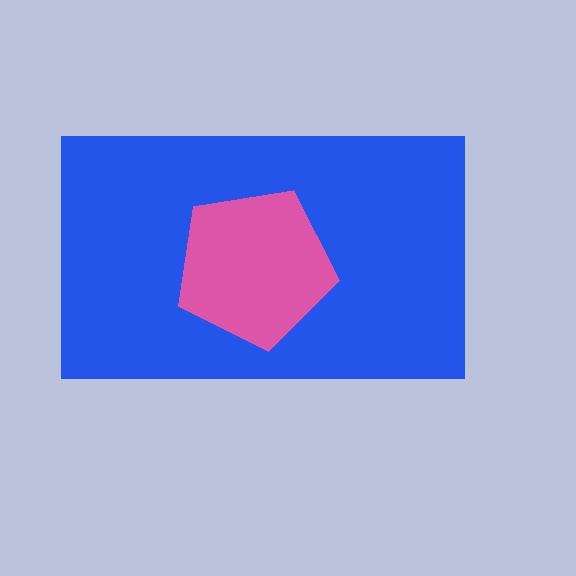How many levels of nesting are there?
2.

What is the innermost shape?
The pink pentagon.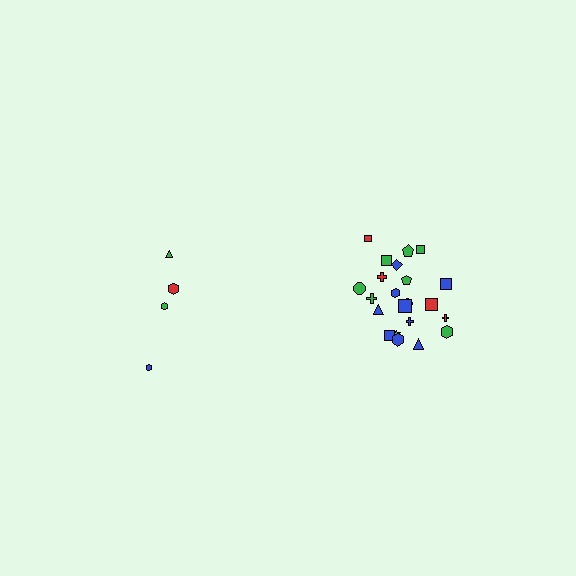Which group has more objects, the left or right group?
The right group.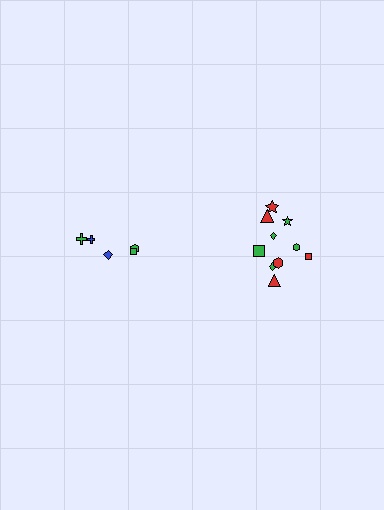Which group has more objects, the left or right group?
The right group.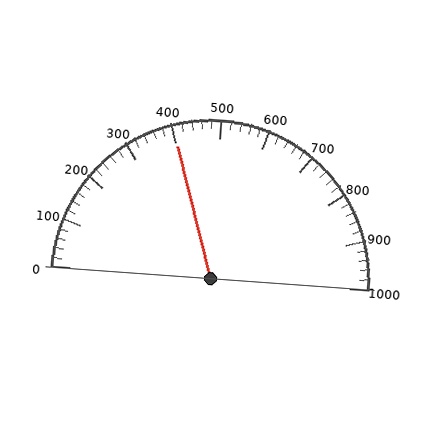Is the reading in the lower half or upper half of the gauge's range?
The reading is in the lower half of the range (0 to 1000).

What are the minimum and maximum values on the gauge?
The gauge ranges from 0 to 1000.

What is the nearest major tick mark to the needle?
The nearest major tick mark is 400.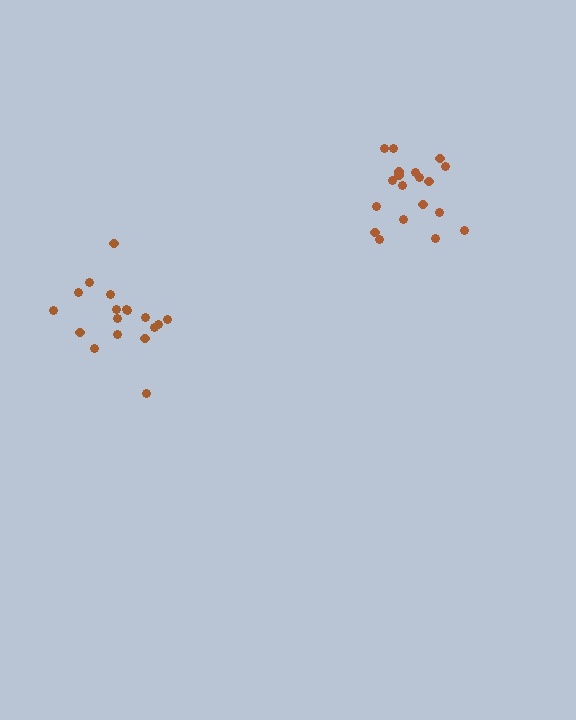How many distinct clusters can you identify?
There are 2 distinct clusters.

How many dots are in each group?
Group 1: 19 dots, Group 2: 18 dots (37 total).